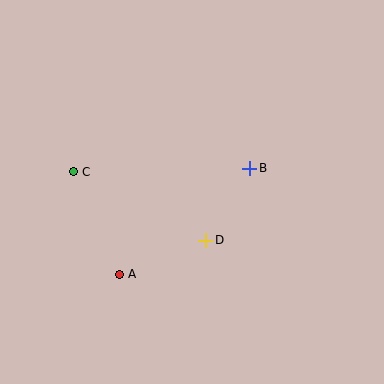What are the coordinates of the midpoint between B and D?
The midpoint between B and D is at (228, 204).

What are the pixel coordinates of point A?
Point A is at (119, 274).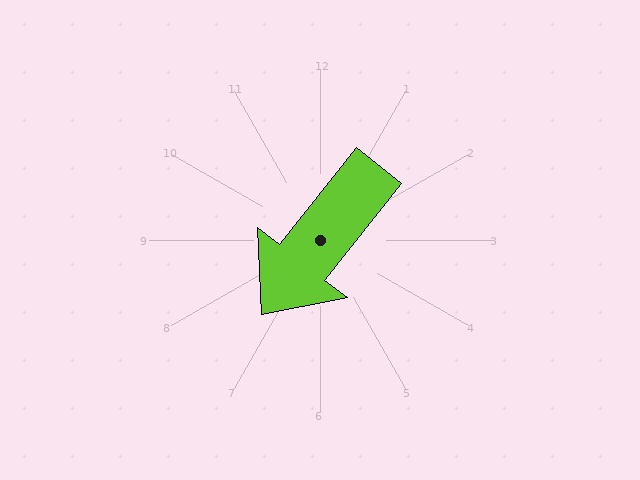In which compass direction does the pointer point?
Southwest.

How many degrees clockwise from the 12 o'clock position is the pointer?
Approximately 218 degrees.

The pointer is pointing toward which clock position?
Roughly 7 o'clock.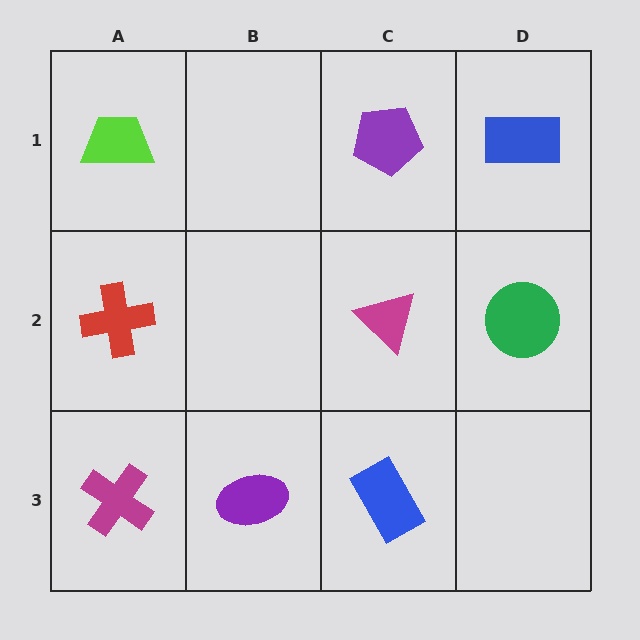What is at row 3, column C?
A blue rectangle.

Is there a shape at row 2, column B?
No, that cell is empty.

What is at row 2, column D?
A green circle.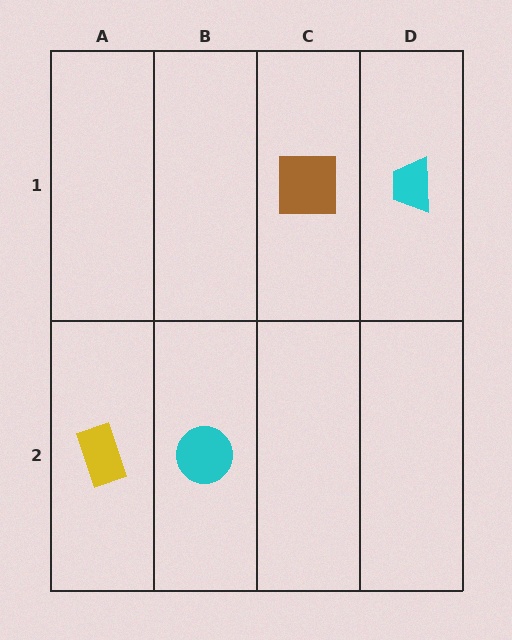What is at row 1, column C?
A brown square.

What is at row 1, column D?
A cyan trapezoid.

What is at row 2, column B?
A cyan circle.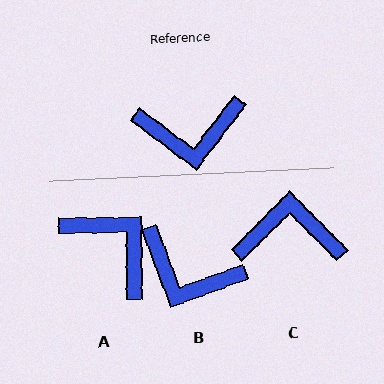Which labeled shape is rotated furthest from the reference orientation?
C, about 172 degrees away.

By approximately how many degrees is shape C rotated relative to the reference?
Approximately 172 degrees counter-clockwise.